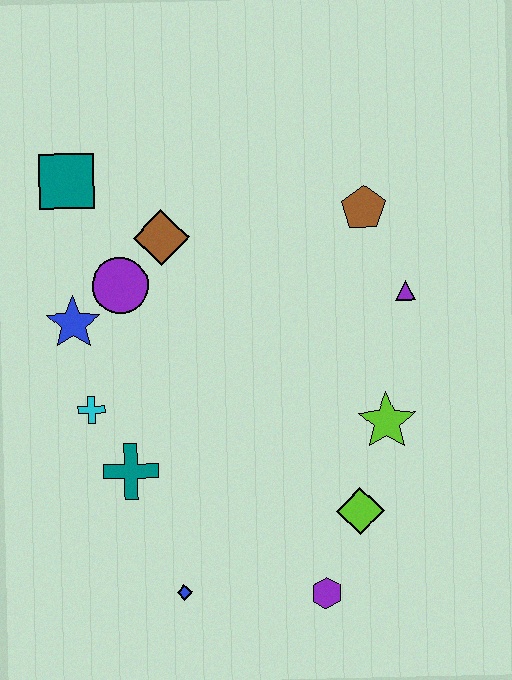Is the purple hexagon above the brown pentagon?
No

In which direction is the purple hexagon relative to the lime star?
The purple hexagon is below the lime star.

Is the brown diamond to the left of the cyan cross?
No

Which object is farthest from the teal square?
The purple hexagon is farthest from the teal square.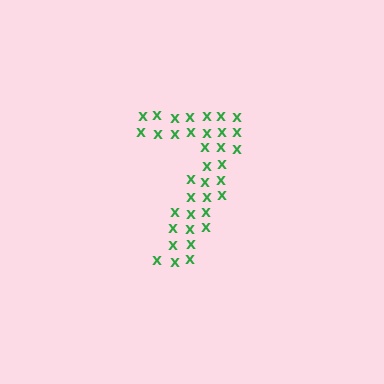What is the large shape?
The large shape is the digit 7.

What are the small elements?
The small elements are letter X's.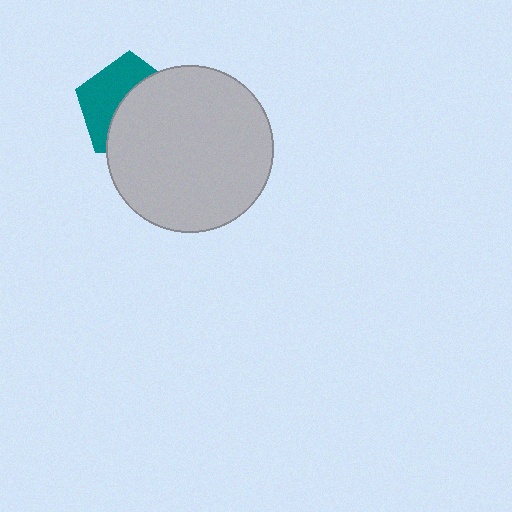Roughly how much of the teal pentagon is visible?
A small part of it is visible (roughly 44%).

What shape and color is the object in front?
The object in front is a light gray circle.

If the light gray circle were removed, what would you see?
You would see the complete teal pentagon.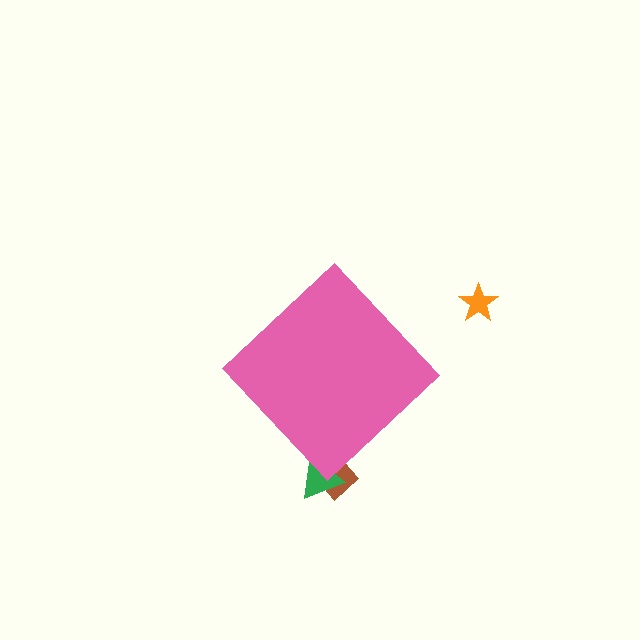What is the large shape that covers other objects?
A pink diamond.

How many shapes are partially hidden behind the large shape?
2 shapes are partially hidden.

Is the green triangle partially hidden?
Yes, the green triangle is partially hidden behind the pink diamond.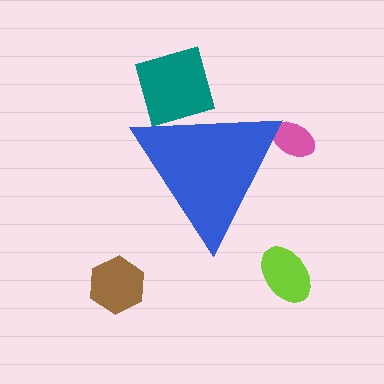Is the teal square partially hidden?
Yes, the teal square is partially hidden behind the blue triangle.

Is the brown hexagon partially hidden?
No, the brown hexagon is fully visible.